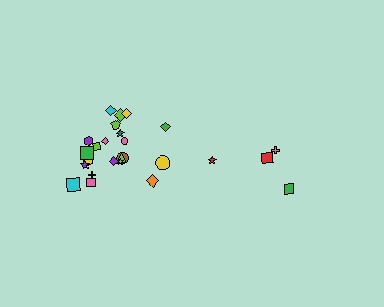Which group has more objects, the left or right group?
The left group.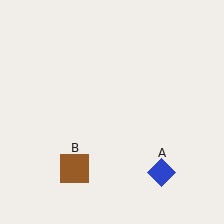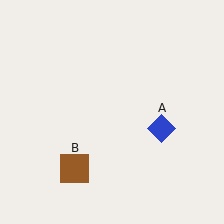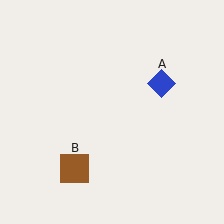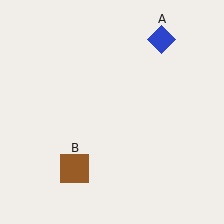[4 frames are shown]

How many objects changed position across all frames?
1 object changed position: blue diamond (object A).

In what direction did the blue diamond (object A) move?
The blue diamond (object A) moved up.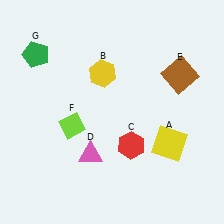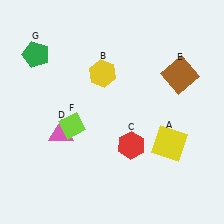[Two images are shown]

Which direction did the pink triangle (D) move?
The pink triangle (D) moved left.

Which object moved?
The pink triangle (D) moved left.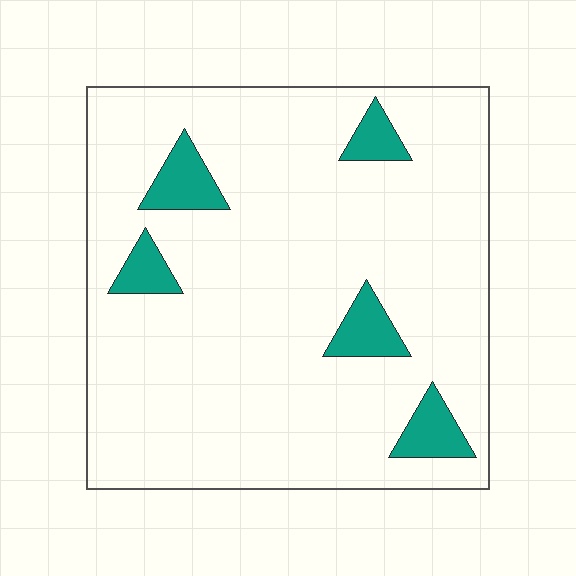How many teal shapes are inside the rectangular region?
5.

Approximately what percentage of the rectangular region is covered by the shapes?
Approximately 10%.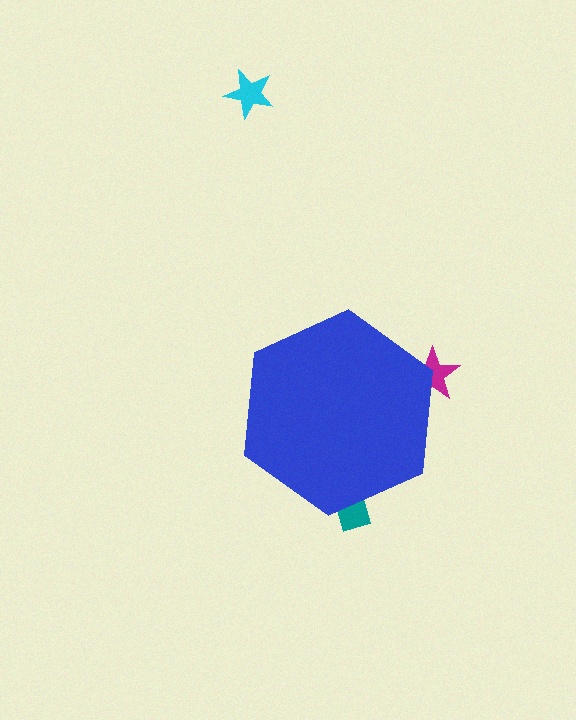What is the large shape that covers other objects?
A blue hexagon.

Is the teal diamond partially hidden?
Yes, the teal diamond is partially hidden behind the blue hexagon.